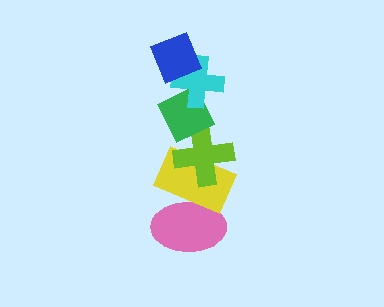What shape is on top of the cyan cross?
The blue diamond is on top of the cyan cross.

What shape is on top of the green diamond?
The cyan cross is on top of the green diamond.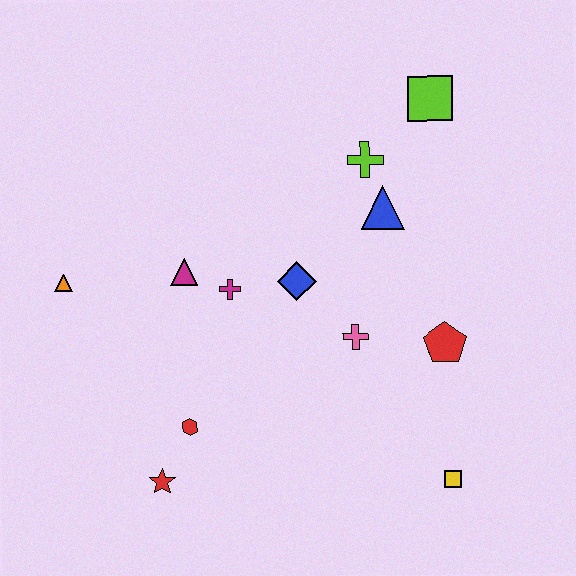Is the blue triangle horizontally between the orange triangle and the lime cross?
No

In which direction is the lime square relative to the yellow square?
The lime square is above the yellow square.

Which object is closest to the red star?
The red hexagon is closest to the red star.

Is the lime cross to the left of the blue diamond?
No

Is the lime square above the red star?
Yes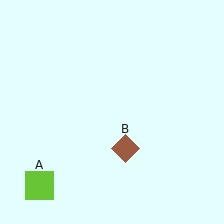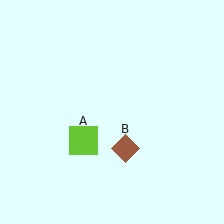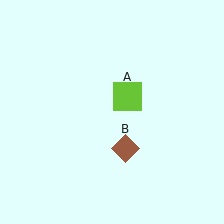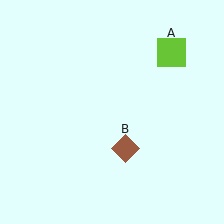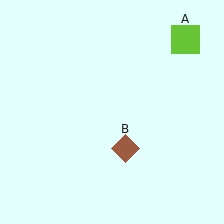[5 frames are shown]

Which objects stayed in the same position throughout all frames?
Brown diamond (object B) remained stationary.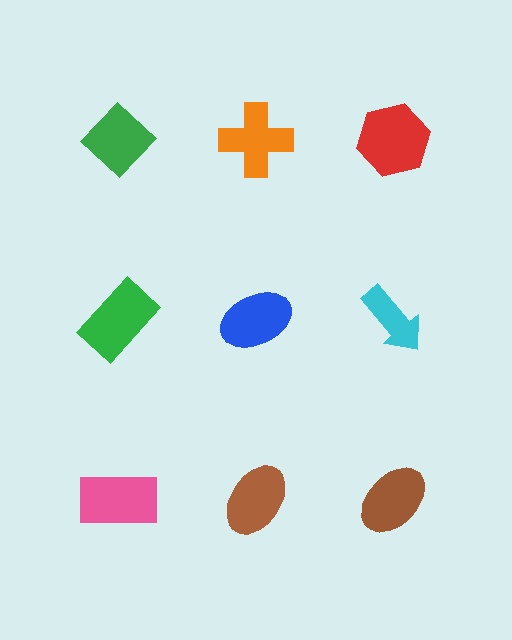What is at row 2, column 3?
A cyan arrow.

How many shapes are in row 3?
3 shapes.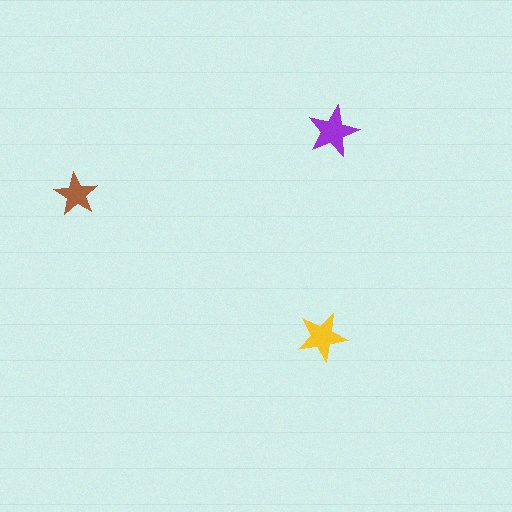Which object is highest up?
The purple star is topmost.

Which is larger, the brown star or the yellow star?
The yellow one.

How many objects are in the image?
There are 3 objects in the image.